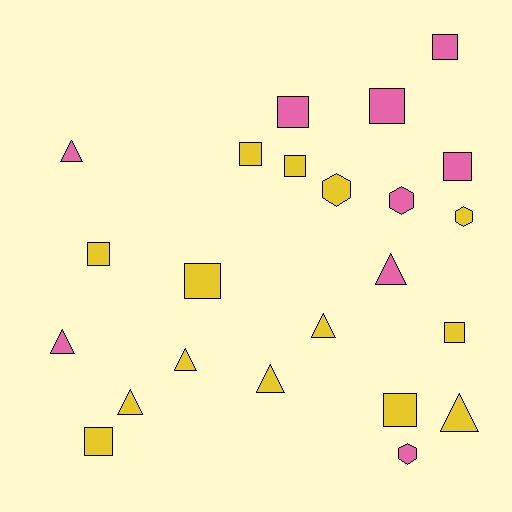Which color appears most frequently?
Yellow, with 14 objects.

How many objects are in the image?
There are 23 objects.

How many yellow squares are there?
There are 7 yellow squares.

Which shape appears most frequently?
Square, with 11 objects.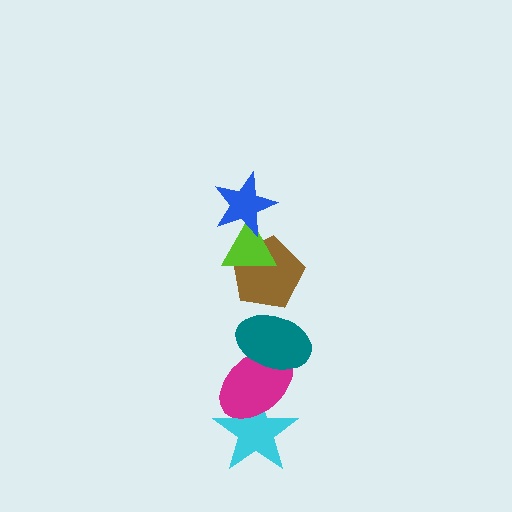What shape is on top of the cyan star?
The magenta ellipse is on top of the cyan star.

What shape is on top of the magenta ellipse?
The teal ellipse is on top of the magenta ellipse.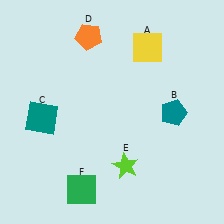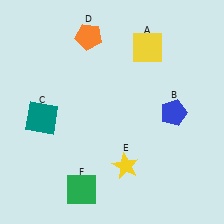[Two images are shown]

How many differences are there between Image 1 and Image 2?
There are 2 differences between the two images.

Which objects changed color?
B changed from teal to blue. E changed from lime to yellow.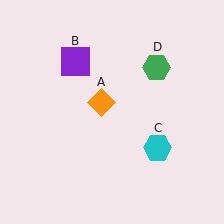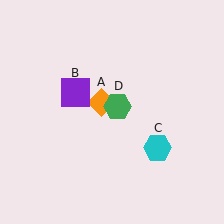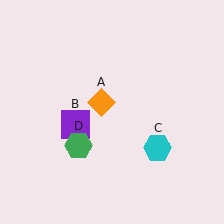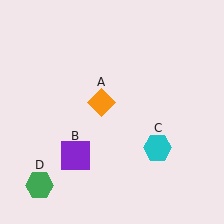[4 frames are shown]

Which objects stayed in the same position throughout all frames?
Orange diamond (object A) and cyan hexagon (object C) remained stationary.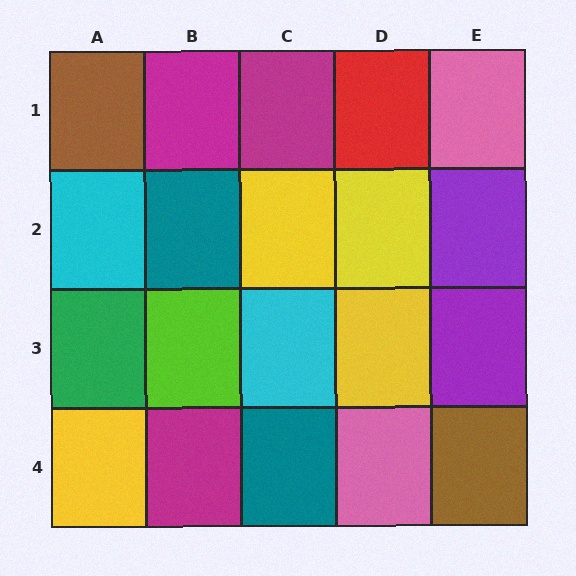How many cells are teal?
2 cells are teal.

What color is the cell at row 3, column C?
Cyan.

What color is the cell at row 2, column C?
Yellow.